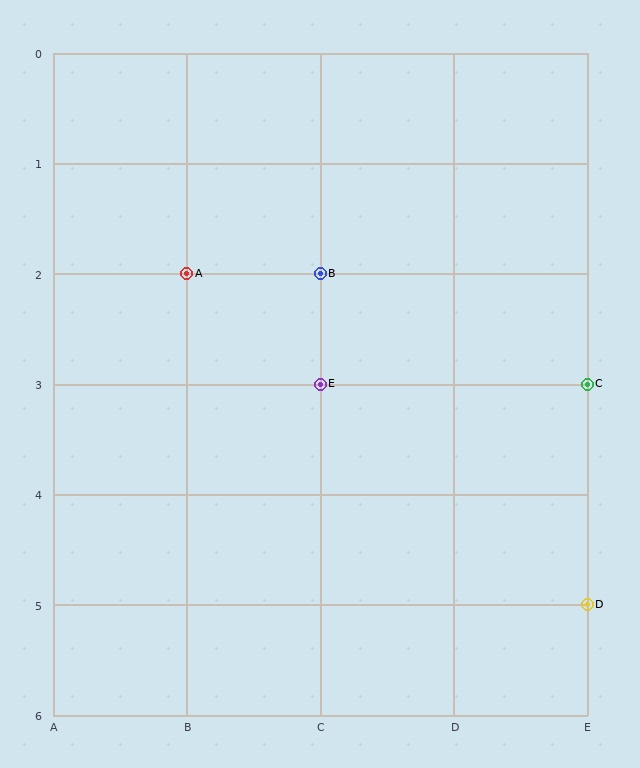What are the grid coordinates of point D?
Point D is at grid coordinates (E, 5).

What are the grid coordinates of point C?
Point C is at grid coordinates (E, 3).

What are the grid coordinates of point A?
Point A is at grid coordinates (B, 2).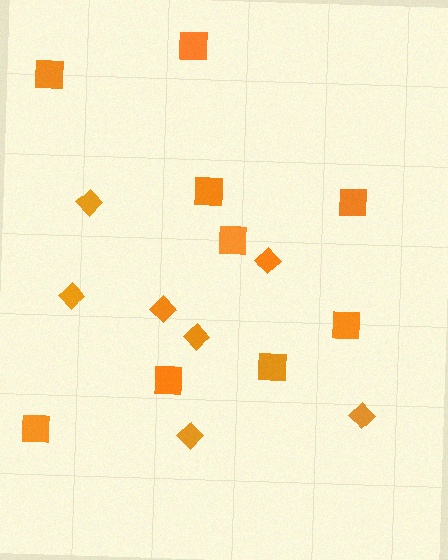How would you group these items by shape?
There are 2 groups: one group of diamonds (7) and one group of squares (9).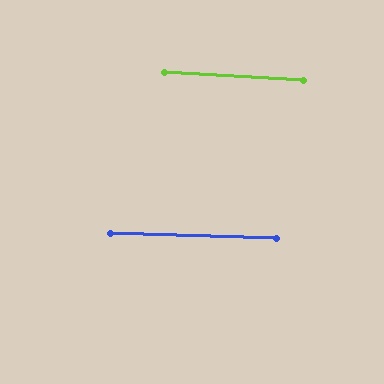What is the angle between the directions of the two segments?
Approximately 2 degrees.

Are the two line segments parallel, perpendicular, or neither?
Parallel — their directions differ by only 1.5°.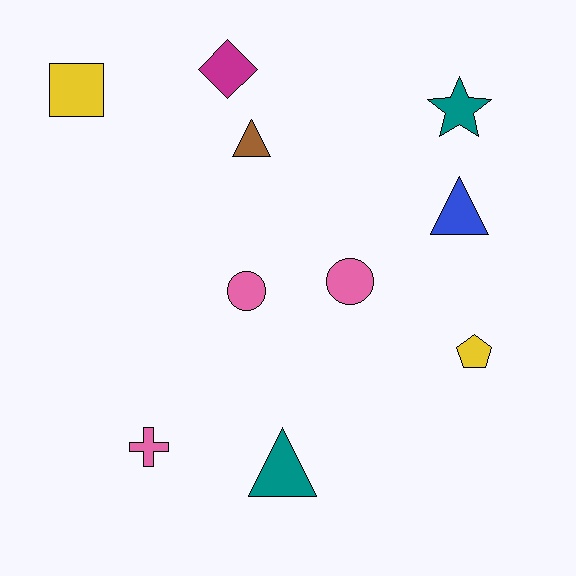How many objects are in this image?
There are 10 objects.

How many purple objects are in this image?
There are no purple objects.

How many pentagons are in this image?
There is 1 pentagon.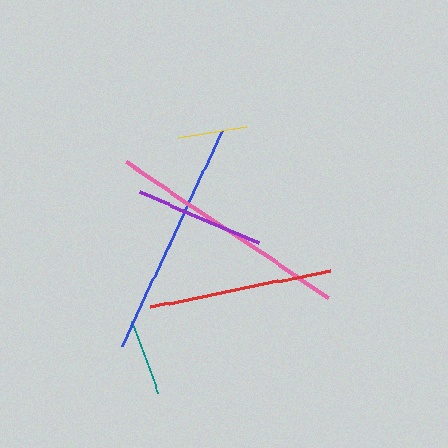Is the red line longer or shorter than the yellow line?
The red line is longer than the yellow line.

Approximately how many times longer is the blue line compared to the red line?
The blue line is approximately 1.3 times the length of the red line.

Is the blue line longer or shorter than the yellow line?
The blue line is longer than the yellow line.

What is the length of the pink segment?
The pink segment is approximately 243 pixels long.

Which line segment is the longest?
The pink line is the longest at approximately 243 pixels.